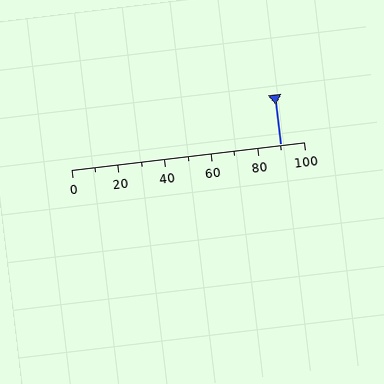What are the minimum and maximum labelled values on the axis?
The axis runs from 0 to 100.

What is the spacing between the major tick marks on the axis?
The major ticks are spaced 20 apart.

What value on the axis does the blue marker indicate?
The marker indicates approximately 90.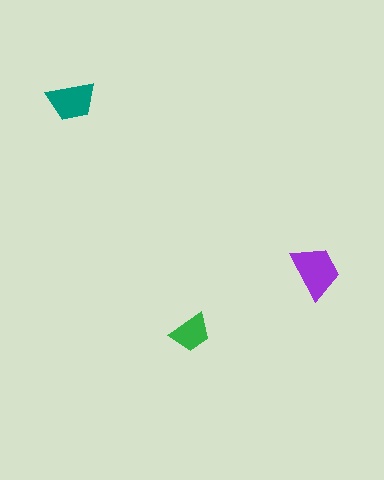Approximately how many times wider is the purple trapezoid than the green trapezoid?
About 1.5 times wider.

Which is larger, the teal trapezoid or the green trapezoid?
The teal one.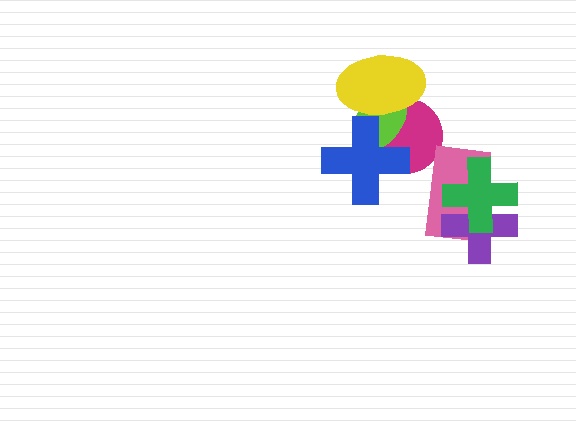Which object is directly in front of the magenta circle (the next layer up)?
The lime ellipse is directly in front of the magenta circle.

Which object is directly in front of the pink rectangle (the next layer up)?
The purple cross is directly in front of the pink rectangle.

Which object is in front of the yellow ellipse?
The blue cross is in front of the yellow ellipse.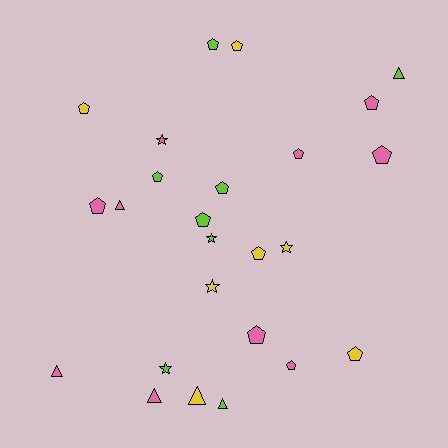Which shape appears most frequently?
Pentagon, with 14 objects.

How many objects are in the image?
There are 25 objects.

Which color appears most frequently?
Pink, with 10 objects.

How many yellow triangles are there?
There is 1 yellow triangle.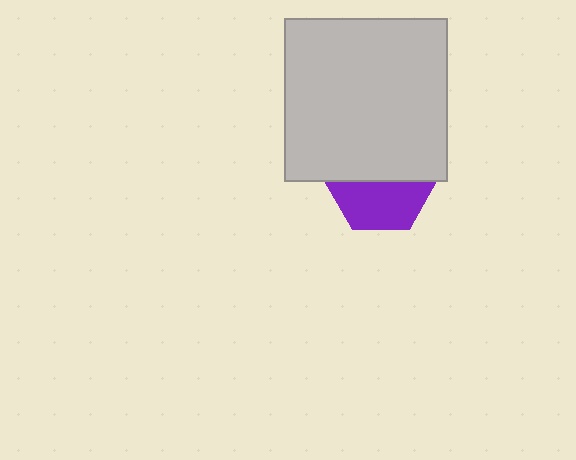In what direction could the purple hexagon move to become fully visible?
The purple hexagon could move down. That would shift it out from behind the light gray square entirely.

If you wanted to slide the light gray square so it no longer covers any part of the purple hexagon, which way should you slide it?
Slide it up — that is the most direct way to separate the two shapes.